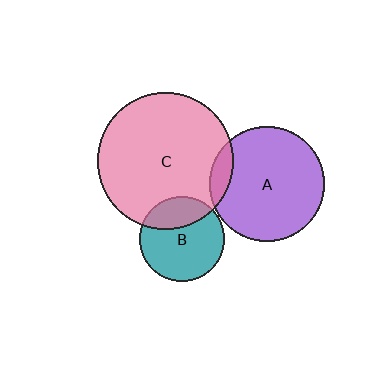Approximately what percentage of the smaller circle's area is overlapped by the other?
Approximately 10%.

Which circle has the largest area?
Circle C (pink).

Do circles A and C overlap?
Yes.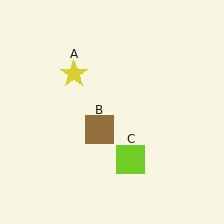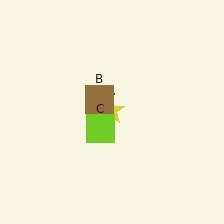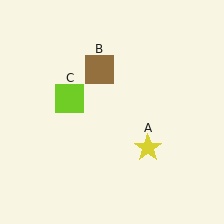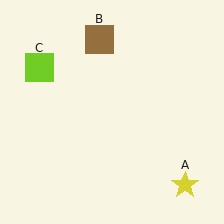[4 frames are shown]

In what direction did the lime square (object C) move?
The lime square (object C) moved up and to the left.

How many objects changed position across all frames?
3 objects changed position: yellow star (object A), brown square (object B), lime square (object C).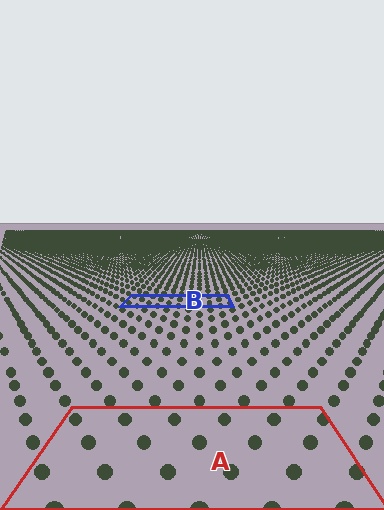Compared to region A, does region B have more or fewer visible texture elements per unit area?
Region B has more texture elements per unit area — they are packed more densely because it is farther away.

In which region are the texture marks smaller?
The texture marks are smaller in region B, because it is farther away.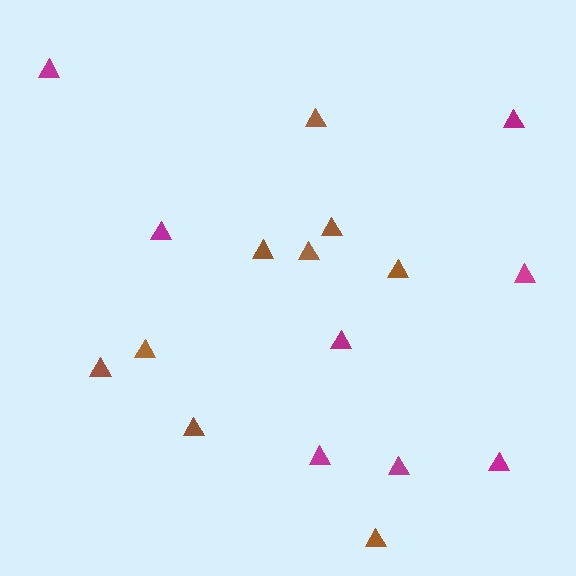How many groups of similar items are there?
There are 2 groups: one group of magenta triangles (8) and one group of brown triangles (9).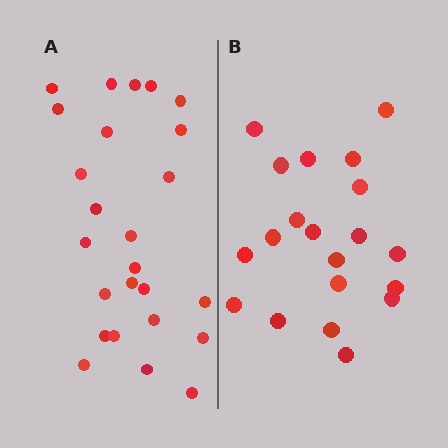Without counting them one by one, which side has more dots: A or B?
Region A (the left region) has more dots.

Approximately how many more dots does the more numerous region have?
Region A has about 5 more dots than region B.